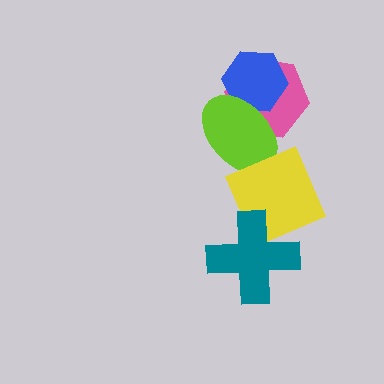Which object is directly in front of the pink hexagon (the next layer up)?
The blue hexagon is directly in front of the pink hexagon.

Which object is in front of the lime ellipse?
The yellow square is in front of the lime ellipse.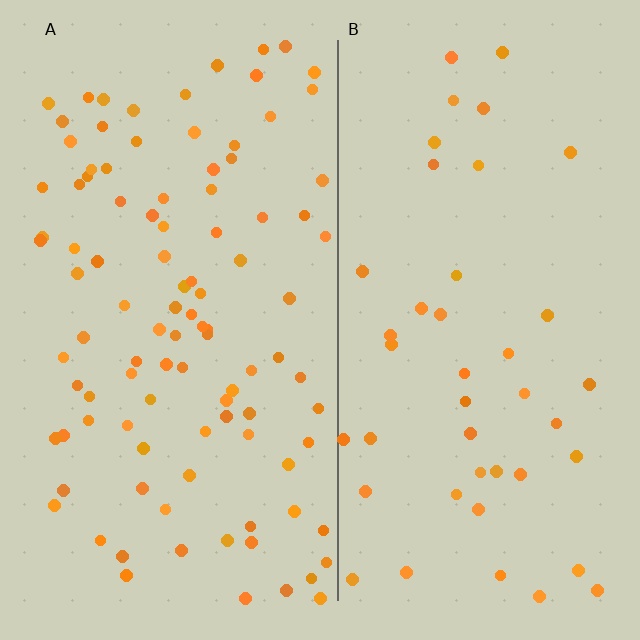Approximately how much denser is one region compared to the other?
Approximately 2.3× — region A over region B.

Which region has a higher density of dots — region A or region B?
A (the left).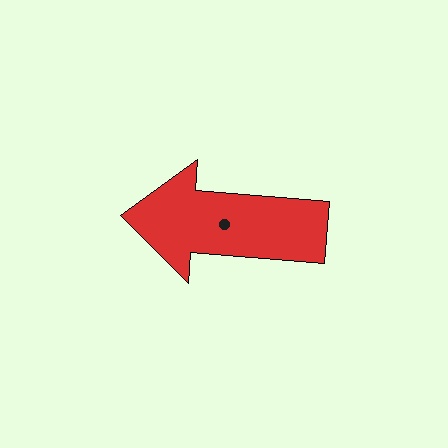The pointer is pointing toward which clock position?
Roughly 9 o'clock.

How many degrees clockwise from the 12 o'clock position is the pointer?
Approximately 274 degrees.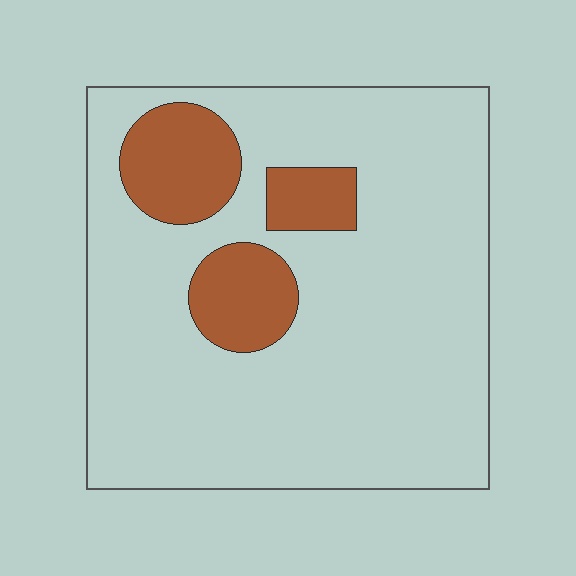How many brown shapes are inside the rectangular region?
3.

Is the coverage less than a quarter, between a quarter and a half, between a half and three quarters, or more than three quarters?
Less than a quarter.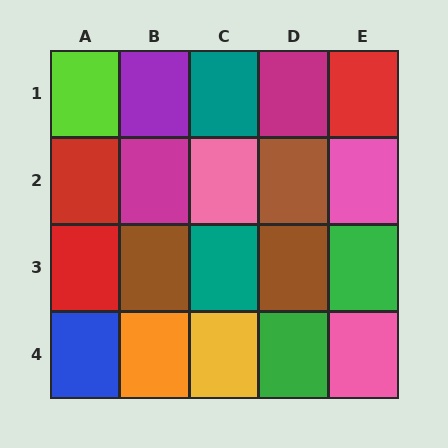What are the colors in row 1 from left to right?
Lime, purple, teal, magenta, red.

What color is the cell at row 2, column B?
Magenta.